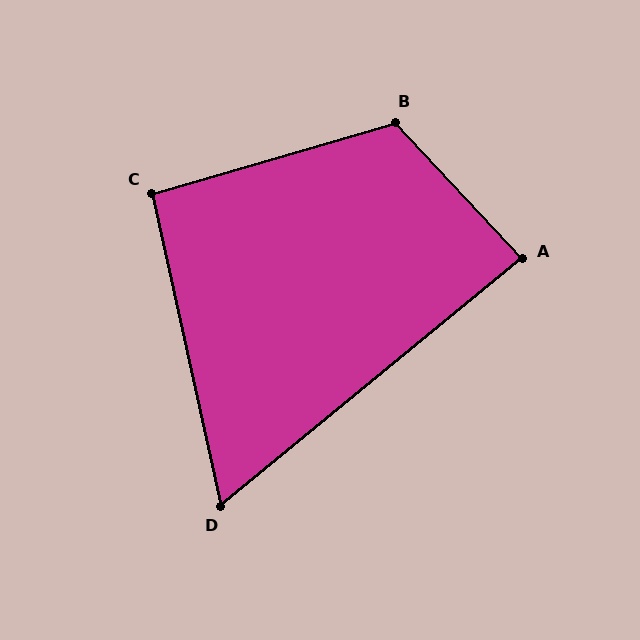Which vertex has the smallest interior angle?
D, at approximately 63 degrees.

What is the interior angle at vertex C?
Approximately 93 degrees (approximately right).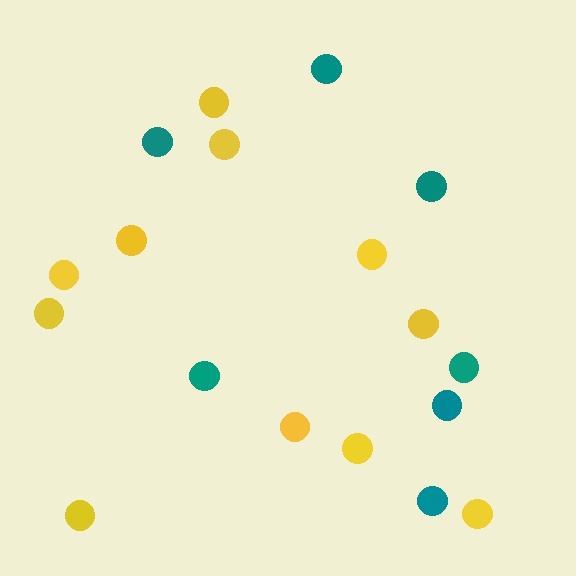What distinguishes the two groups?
There are 2 groups: one group of teal circles (7) and one group of yellow circles (11).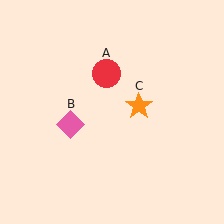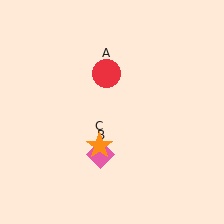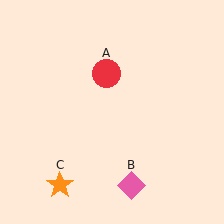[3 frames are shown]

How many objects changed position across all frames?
2 objects changed position: pink diamond (object B), orange star (object C).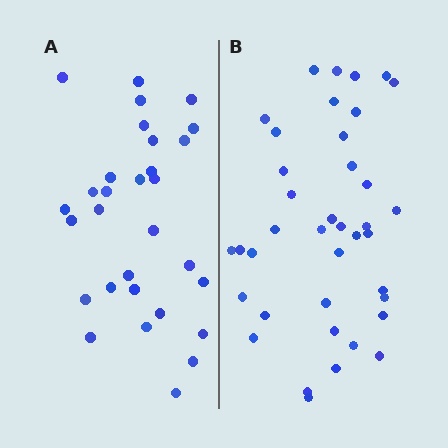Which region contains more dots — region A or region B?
Region B (the right region) has more dots.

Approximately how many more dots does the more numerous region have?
Region B has roughly 8 or so more dots than region A.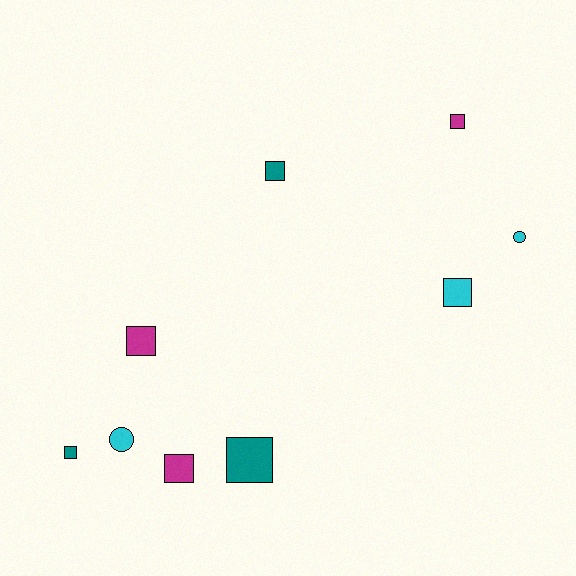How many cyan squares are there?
There is 1 cyan square.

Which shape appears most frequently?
Square, with 7 objects.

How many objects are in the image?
There are 9 objects.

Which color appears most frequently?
Cyan, with 3 objects.